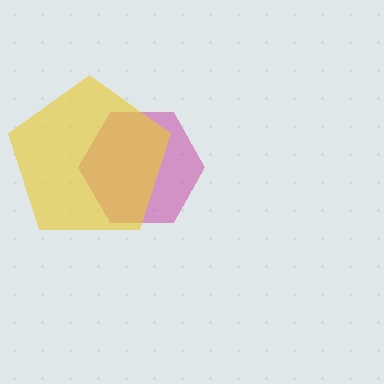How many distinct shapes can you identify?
There are 2 distinct shapes: a magenta hexagon, a yellow pentagon.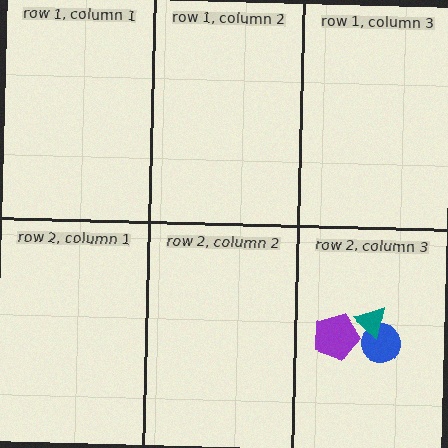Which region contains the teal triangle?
The row 2, column 3 region.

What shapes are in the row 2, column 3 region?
The purple pentagon, the blue circle, the teal triangle.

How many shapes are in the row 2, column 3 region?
3.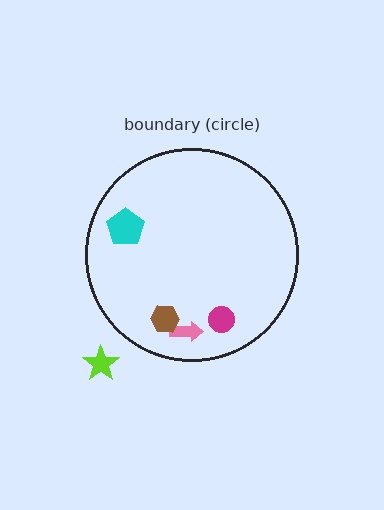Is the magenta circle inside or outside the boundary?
Inside.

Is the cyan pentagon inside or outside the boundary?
Inside.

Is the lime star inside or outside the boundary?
Outside.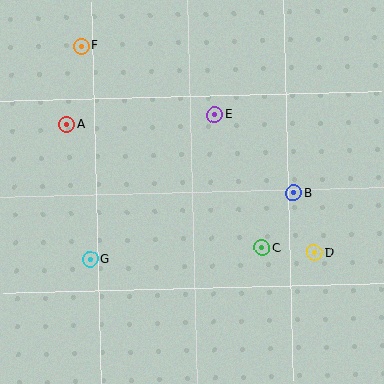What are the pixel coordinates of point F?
Point F is at (82, 46).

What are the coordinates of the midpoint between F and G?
The midpoint between F and G is at (86, 153).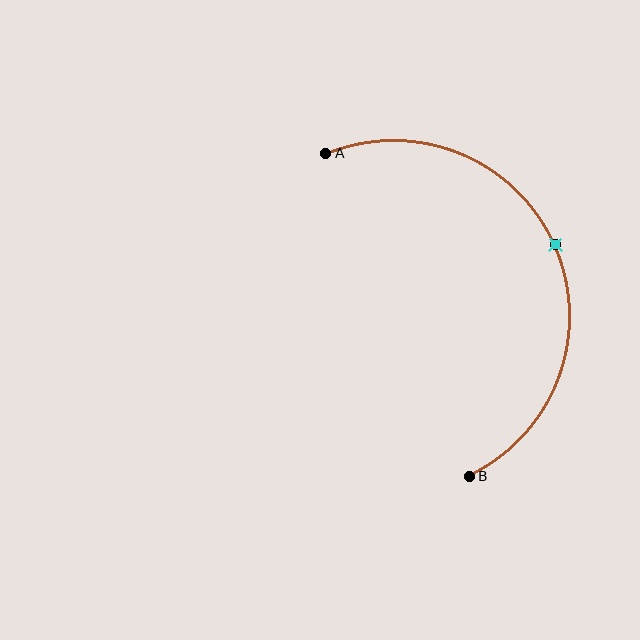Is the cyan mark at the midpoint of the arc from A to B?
Yes. The cyan mark lies on the arc at equal arc-length from both A and B — it is the arc midpoint.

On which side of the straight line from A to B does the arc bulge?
The arc bulges to the right of the straight line connecting A and B.